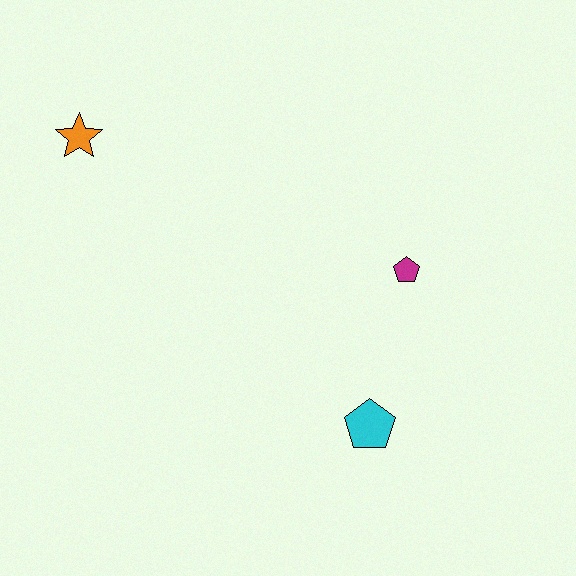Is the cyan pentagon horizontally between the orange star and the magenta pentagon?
Yes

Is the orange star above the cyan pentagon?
Yes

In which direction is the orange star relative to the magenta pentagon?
The orange star is to the left of the magenta pentagon.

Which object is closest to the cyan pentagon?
The magenta pentagon is closest to the cyan pentagon.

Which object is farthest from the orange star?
The cyan pentagon is farthest from the orange star.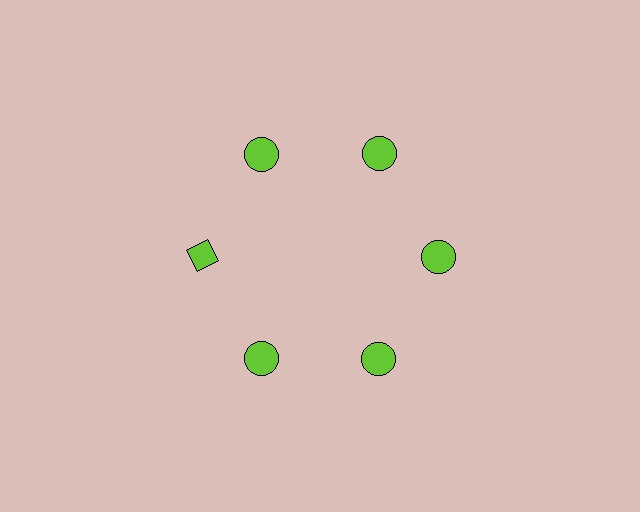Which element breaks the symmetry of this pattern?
The lime diamond at roughly the 9 o'clock position breaks the symmetry. All other shapes are lime circles.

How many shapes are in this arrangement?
There are 6 shapes arranged in a ring pattern.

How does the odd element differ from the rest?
It has a different shape: diamond instead of circle.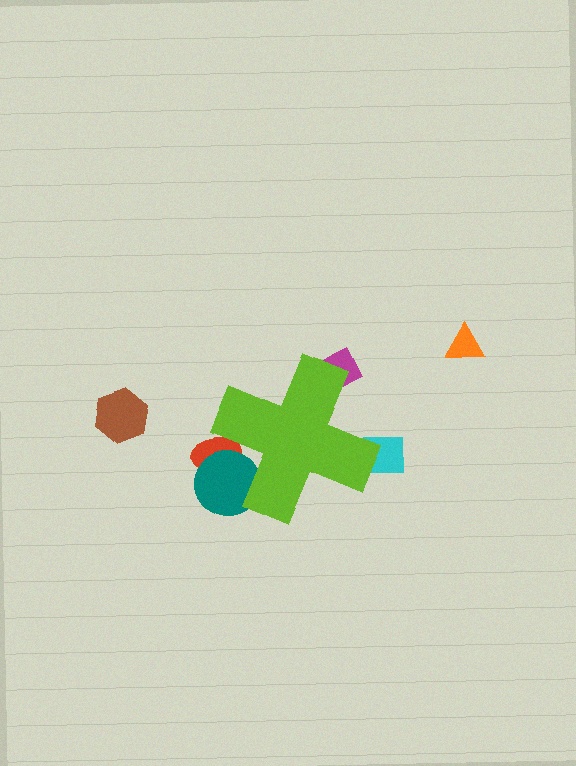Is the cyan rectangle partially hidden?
Yes, the cyan rectangle is partially hidden behind the lime cross.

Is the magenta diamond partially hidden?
Yes, the magenta diamond is partially hidden behind the lime cross.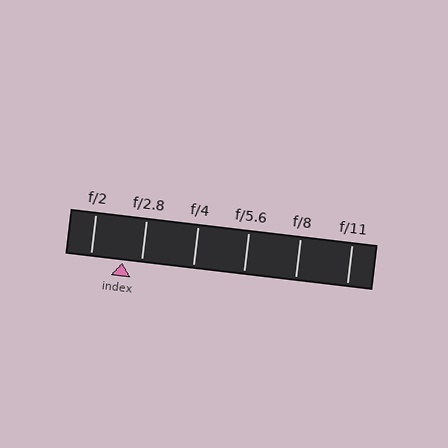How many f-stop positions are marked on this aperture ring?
There are 6 f-stop positions marked.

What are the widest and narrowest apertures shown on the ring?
The widest aperture shown is f/2 and the narrowest is f/11.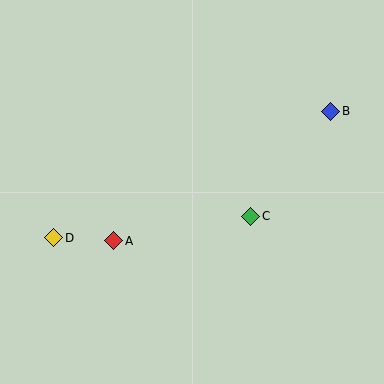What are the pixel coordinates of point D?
Point D is at (54, 238).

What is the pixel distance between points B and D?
The distance between B and D is 305 pixels.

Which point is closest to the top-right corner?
Point B is closest to the top-right corner.